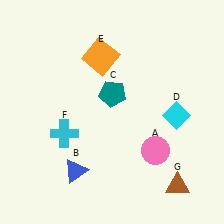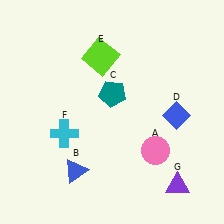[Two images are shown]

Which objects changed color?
D changed from cyan to blue. E changed from orange to lime. G changed from brown to purple.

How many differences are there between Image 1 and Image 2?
There are 3 differences between the two images.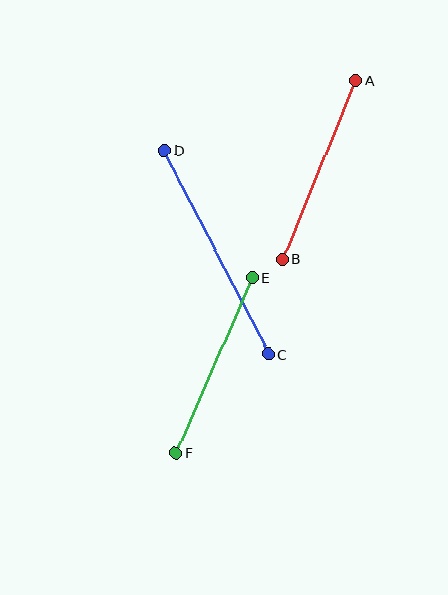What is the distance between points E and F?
The distance is approximately 191 pixels.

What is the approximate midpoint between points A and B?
The midpoint is at approximately (319, 170) pixels.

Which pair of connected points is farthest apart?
Points C and D are farthest apart.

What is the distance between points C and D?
The distance is approximately 229 pixels.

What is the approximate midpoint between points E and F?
The midpoint is at approximately (214, 365) pixels.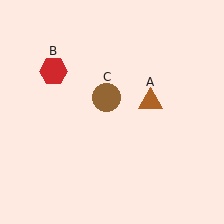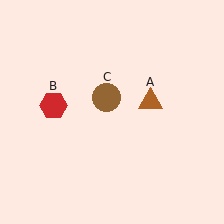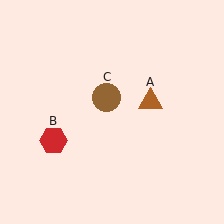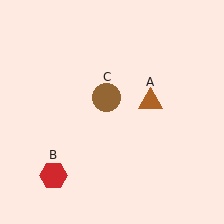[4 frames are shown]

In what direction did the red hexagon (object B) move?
The red hexagon (object B) moved down.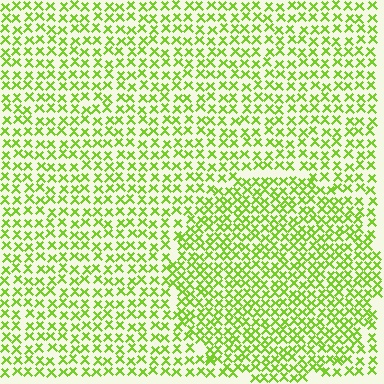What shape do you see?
I see a circle.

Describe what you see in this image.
The image contains small lime elements arranged at two different densities. A circle-shaped region is visible where the elements are more densely packed than the surrounding area.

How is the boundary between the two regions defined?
The boundary is defined by a change in element density (approximately 1.5x ratio). All elements are the same color, size, and shape.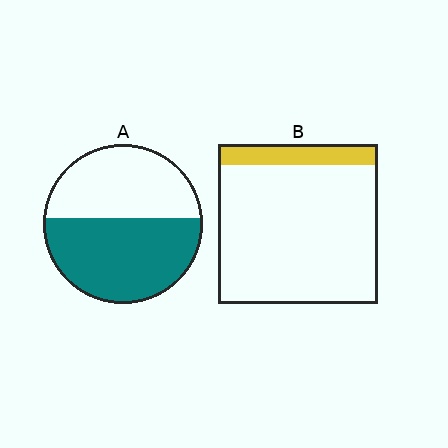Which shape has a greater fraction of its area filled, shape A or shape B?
Shape A.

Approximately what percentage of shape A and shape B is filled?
A is approximately 55% and B is approximately 15%.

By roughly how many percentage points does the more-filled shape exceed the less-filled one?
By roughly 40 percentage points (A over B).